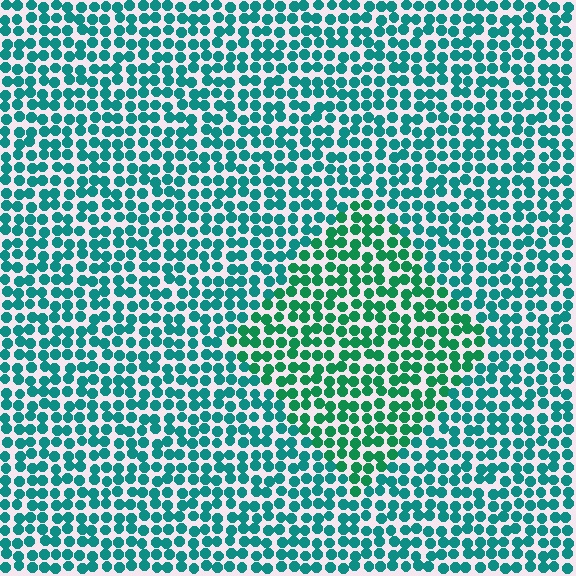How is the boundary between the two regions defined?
The boundary is defined purely by a slight shift in hue (about 26 degrees). Spacing, size, and orientation are identical on both sides.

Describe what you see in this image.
The image is filled with small teal elements in a uniform arrangement. A diamond-shaped region is visible where the elements are tinted to a slightly different hue, forming a subtle color boundary.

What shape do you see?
I see a diamond.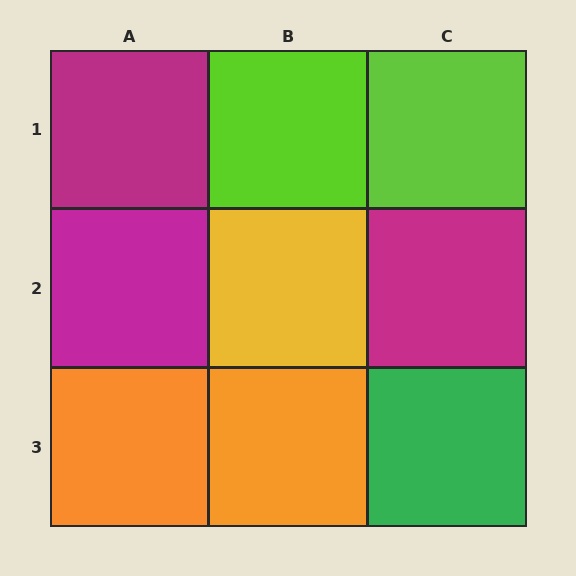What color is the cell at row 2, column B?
Yellow.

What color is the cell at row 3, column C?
Green.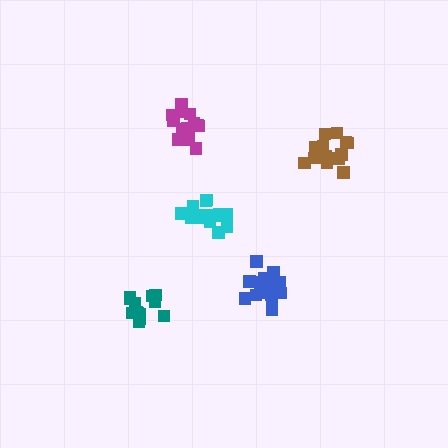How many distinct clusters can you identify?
There are 5 distinct clusters.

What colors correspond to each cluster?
The clusters are colored: teal, brown, magenta, blue, cyan.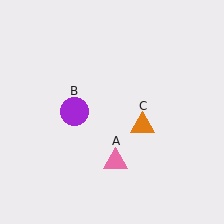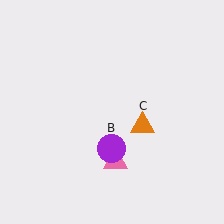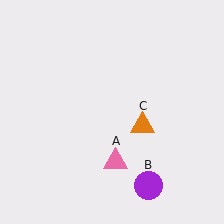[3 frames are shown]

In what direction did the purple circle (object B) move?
The purple circle (object B) moved down and to the right.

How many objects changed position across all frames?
1 object changed position: purple circle (object B).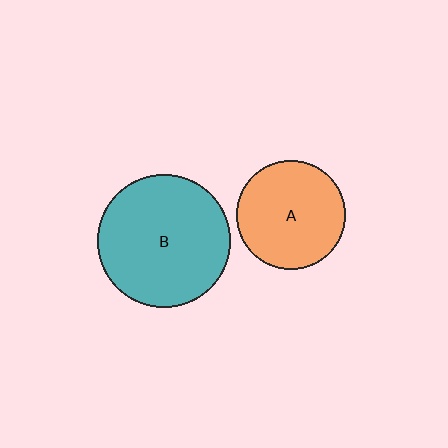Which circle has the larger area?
Circle B (teal).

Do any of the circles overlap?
No, none of the circles overlap.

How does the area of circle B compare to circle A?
Approximately 1.5 times.